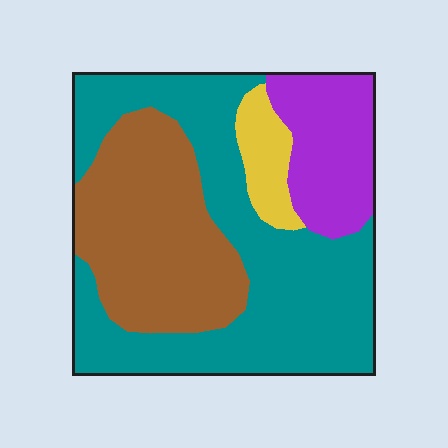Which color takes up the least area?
Yellow, at roughly 5%.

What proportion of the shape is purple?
Purple covers about 15% of the shape.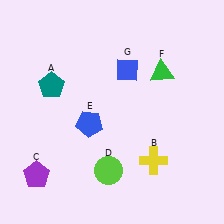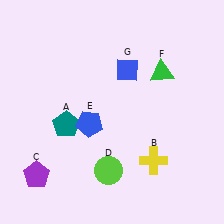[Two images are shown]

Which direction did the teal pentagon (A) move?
The teal pentagon (A) moved down.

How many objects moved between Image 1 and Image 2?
1 object moved between the two images.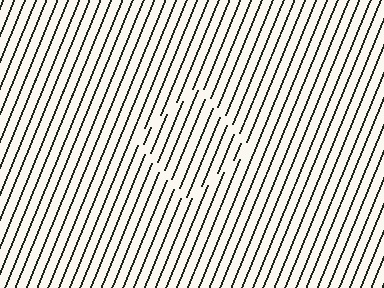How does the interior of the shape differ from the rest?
The interior of the shape contains the same grating, shifted by half a period — the contour is defined by the phase discontinuity where line-ends from the inner and outer gratings abut.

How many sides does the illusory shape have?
4 sides — the line-ends trace a square.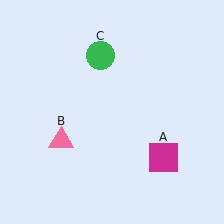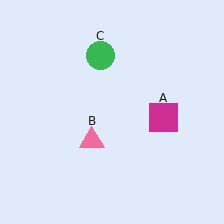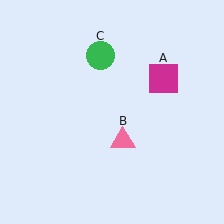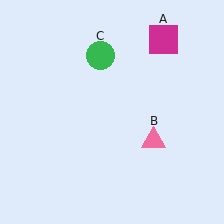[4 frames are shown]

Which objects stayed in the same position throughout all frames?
Green circle (object C) remained stationary.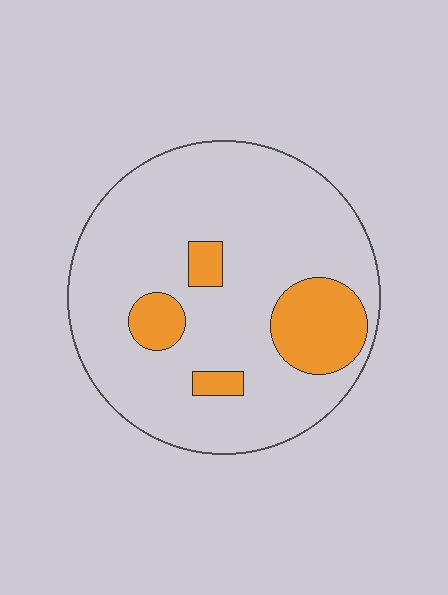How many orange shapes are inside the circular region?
4.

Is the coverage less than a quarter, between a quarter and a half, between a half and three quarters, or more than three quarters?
Less than a quarter.